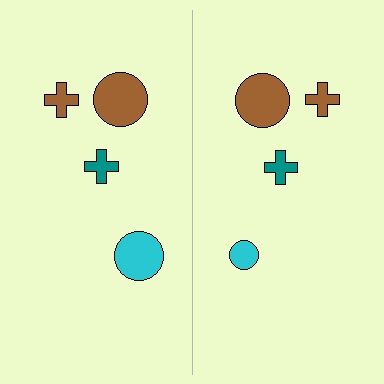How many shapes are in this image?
There are 8 shapes in this image.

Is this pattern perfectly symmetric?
No, the pattern is not perfectly symmetric. The cyan circle on the right side has a different size than its mirror counterpart.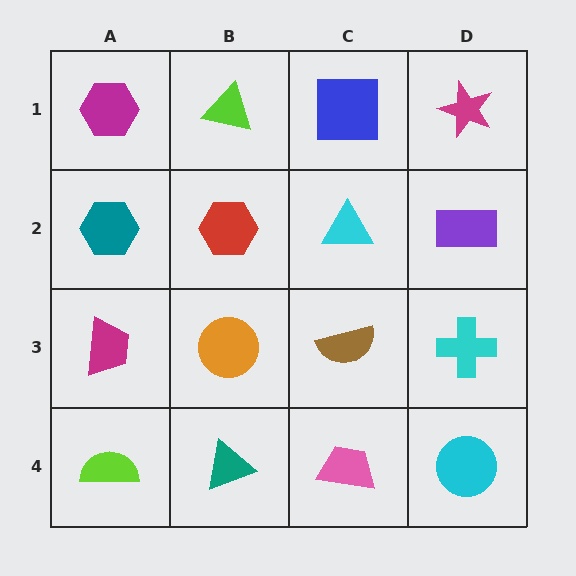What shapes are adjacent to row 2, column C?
A blue square (row 1, column C), a brown semicircle (row 3, column C), a red hexagon (row 2, column B), a purple rectangle (row 2, column D).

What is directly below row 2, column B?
An orange circle.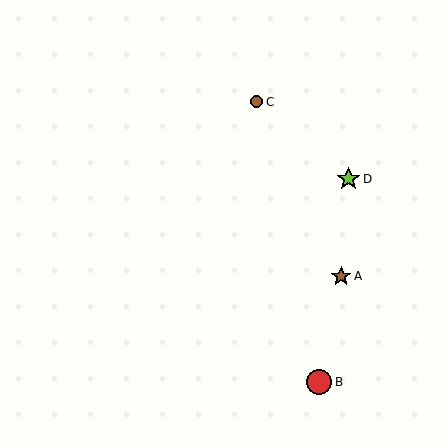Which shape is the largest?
The red circle (labeled B) is the largest.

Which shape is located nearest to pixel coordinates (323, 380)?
The red circle (labeled B) at (319, 382) is nearest to that location.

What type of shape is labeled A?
Shape A is a brown star.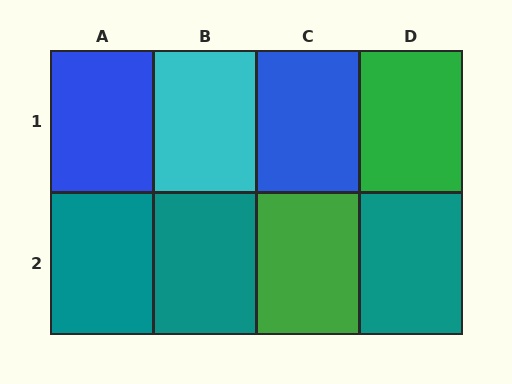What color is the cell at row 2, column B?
Teal.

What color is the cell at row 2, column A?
Teal.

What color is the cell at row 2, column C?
Green.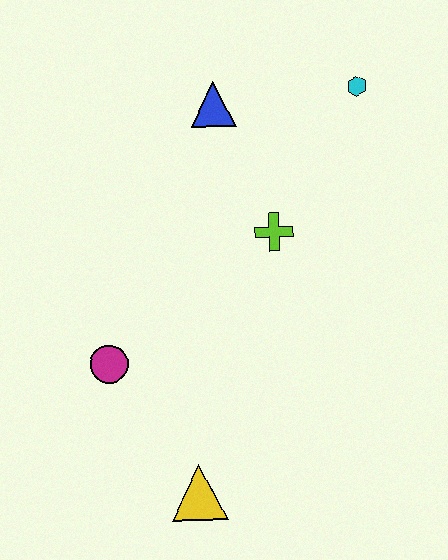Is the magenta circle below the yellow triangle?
No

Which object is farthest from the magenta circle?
The cyan hexagon is farthest from the magenta circle.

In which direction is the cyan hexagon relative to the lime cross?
The cyan hexagon is above the lime cross.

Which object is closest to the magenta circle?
The yellow triangle is closest to the magenta circle.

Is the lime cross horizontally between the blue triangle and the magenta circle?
No